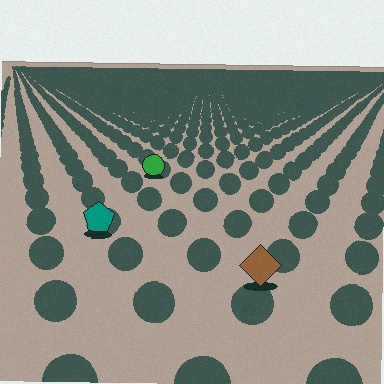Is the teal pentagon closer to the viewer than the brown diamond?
No. The brown diamond is closer — you can tell from the texture gradient: the ground texture is coarser near it.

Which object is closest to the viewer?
The brown diamond is closest. The texture marks near it are larger and more spread out.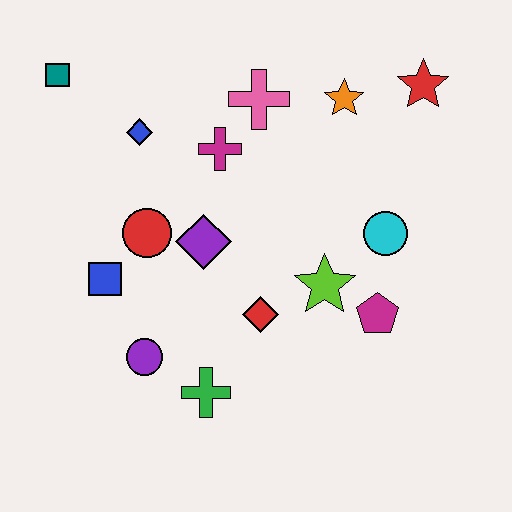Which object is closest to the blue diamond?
The magenta cross is closest to the blue diamond.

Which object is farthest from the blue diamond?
The magenta pentagon is farthest from the blue diamond.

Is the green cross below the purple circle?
Yes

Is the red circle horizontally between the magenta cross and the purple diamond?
No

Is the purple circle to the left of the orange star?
Yes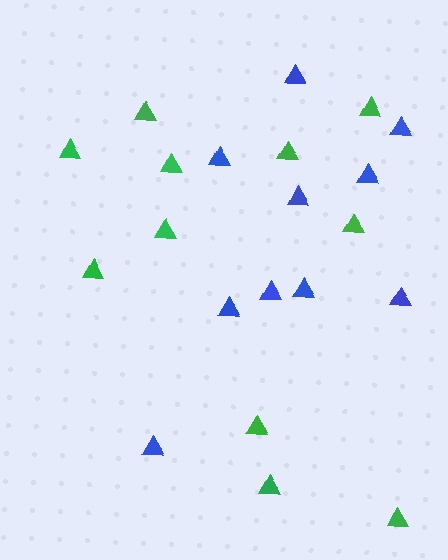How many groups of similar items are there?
There are 2 groups: one group of blue triangles (10) and one group of green triangles (11).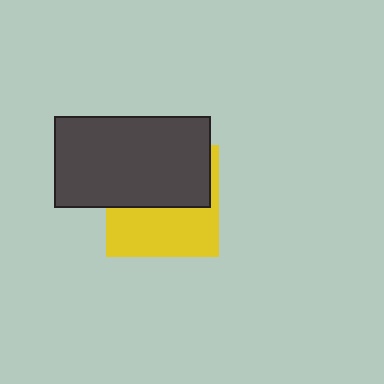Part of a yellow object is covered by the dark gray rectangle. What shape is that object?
It is a square.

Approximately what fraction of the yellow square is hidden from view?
Roughly 51% of the yellow square is hidden behind the dark gray rectangle.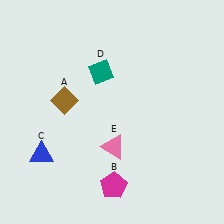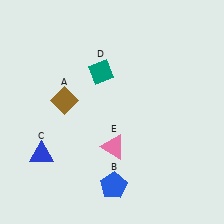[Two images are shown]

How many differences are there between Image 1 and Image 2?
There is 1 difference between the two images.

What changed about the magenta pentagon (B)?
In Image 1, B is magenta. In Image 2, it changed to blue.